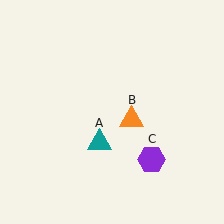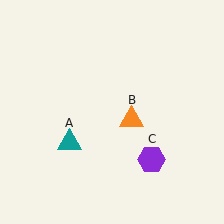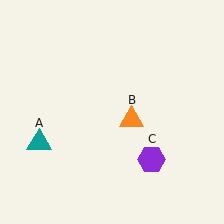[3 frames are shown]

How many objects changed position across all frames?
1 object changed position: teal triangle (object A).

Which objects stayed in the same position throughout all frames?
Orange triangle (object B) and purple hexagon (object C) remained stationary.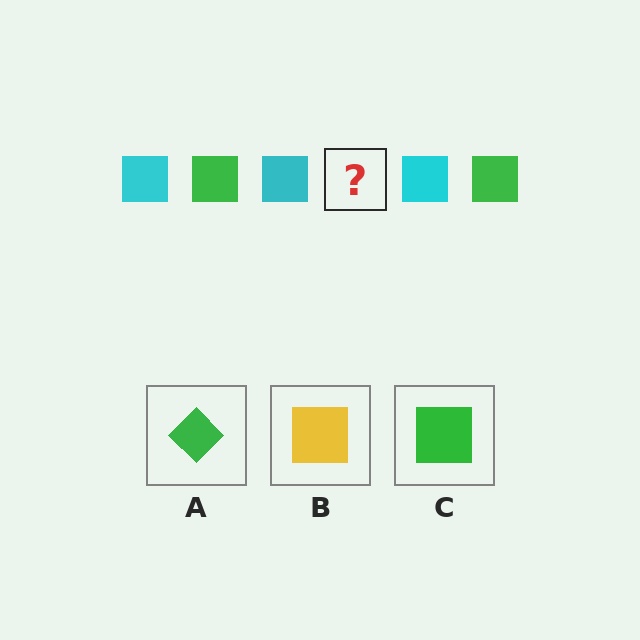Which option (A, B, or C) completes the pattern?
C.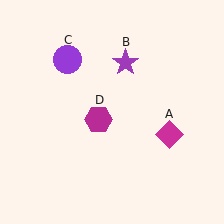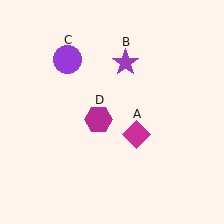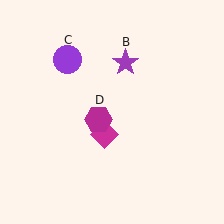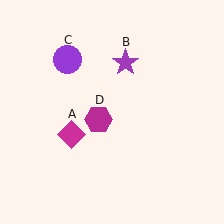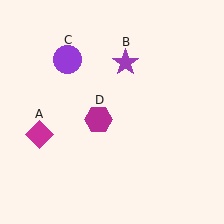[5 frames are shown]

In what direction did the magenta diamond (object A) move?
The magenta diamond (object A) moved left.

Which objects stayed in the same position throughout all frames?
Purple star (object B) and purple circle (object C) and magenta hexagon (object D) remained stationary.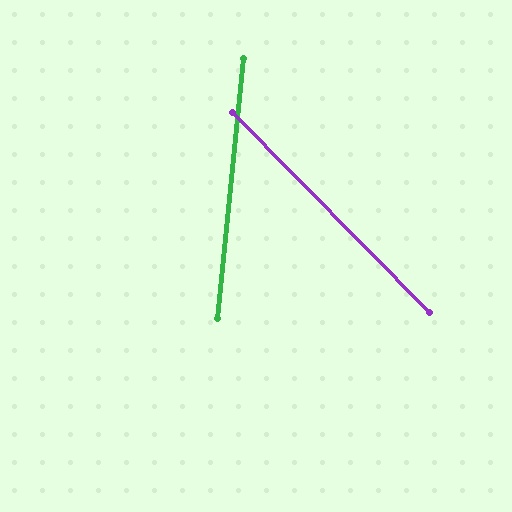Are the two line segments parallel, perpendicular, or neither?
Neither parallel nor perpendicular — they differ by about 50°.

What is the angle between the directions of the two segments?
Approximately 50 degrees.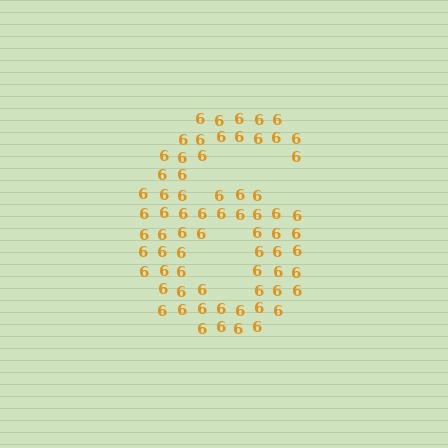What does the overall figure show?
The overall figure shows the digit 6.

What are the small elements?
The small elements are digit 6's.